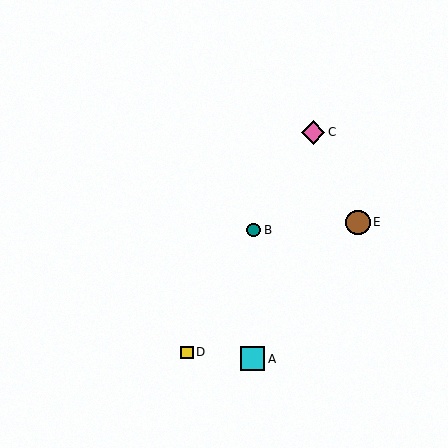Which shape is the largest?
The brown circle (labeled E) is the largest.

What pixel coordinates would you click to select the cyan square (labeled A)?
Click at (253, 359) to select the cyan square A.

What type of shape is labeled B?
Shape B is a teal circle.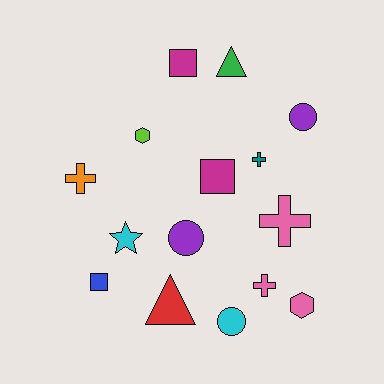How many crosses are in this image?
There are 4 crosses.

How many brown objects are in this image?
There are no brown objects.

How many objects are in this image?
There are 15 objects.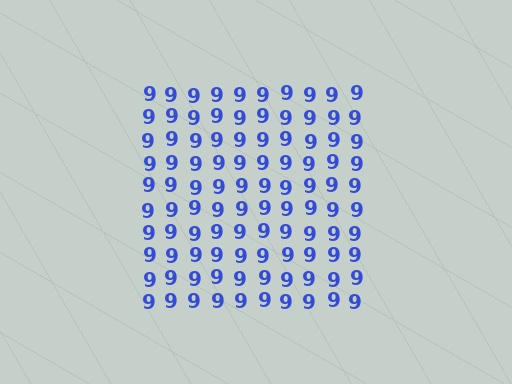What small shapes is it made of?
It is made of small digit 9's.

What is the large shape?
The large shape is a square.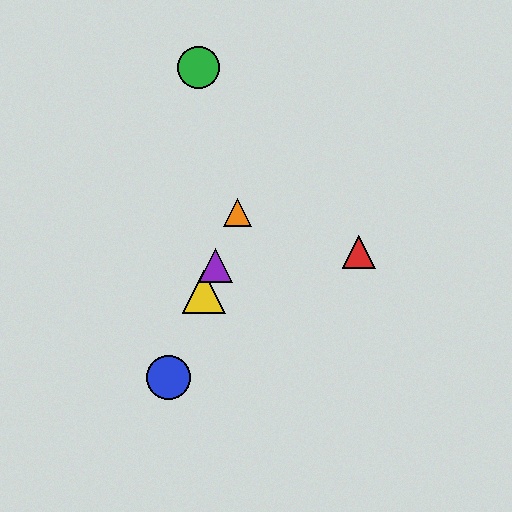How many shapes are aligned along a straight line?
4 shapes (the blue circle, the yellow triangle, the purple triangle, the orange triangle) are aligned along a straight line.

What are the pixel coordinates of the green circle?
The green circle is at (199, 68).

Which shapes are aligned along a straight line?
The blue circle, the yellow triangle, the purple triangle, the orange triangle are aligned along a straight line.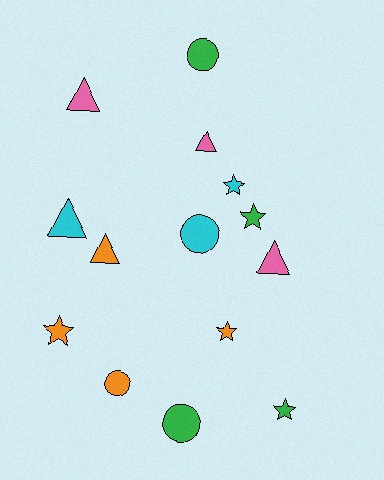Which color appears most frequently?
Green, with 4 objects.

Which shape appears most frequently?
Star, with 5 objects.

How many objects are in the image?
There are 14 objects.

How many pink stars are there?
There are no pink stars.